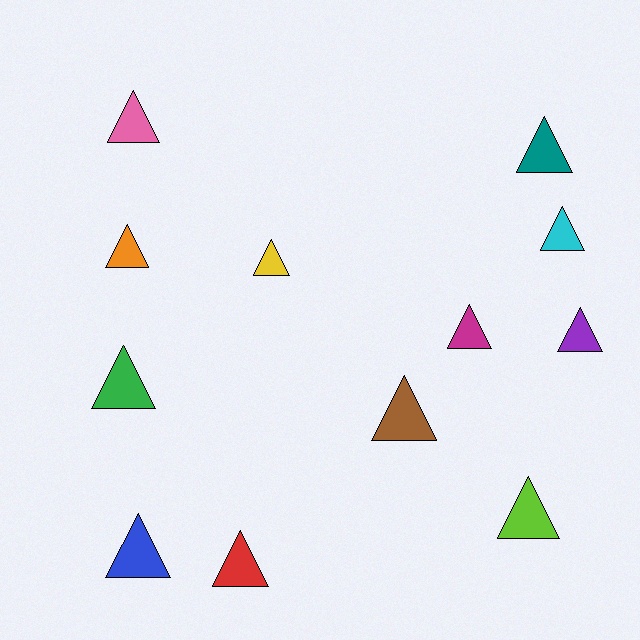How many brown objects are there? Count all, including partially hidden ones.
There is 1 brown object.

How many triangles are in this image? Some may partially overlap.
There are 12 triangles.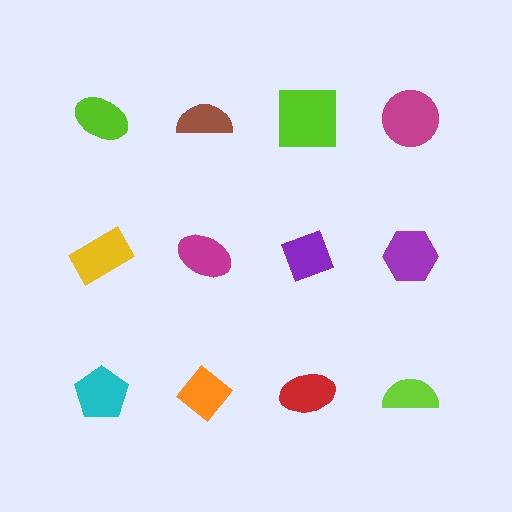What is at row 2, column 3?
A purple diamond.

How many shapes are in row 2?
4 shapes.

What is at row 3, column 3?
A red ellipse.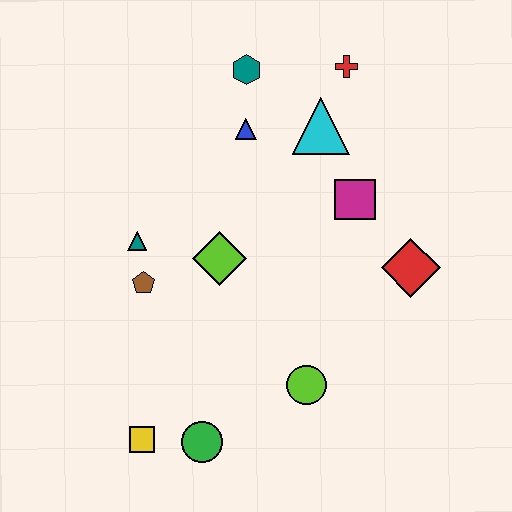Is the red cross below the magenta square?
No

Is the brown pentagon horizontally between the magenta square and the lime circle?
No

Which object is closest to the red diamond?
The magenta square is closest to the red diamond.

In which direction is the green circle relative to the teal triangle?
The green circle is below the teal triangle.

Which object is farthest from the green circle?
The red cross is farthest from the green circle.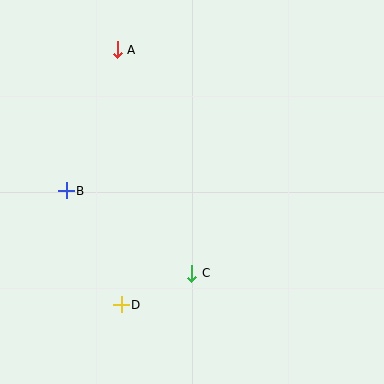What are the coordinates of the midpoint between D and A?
The midpoint between D and A is at (119, 177).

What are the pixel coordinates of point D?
Point D is at (121, 305).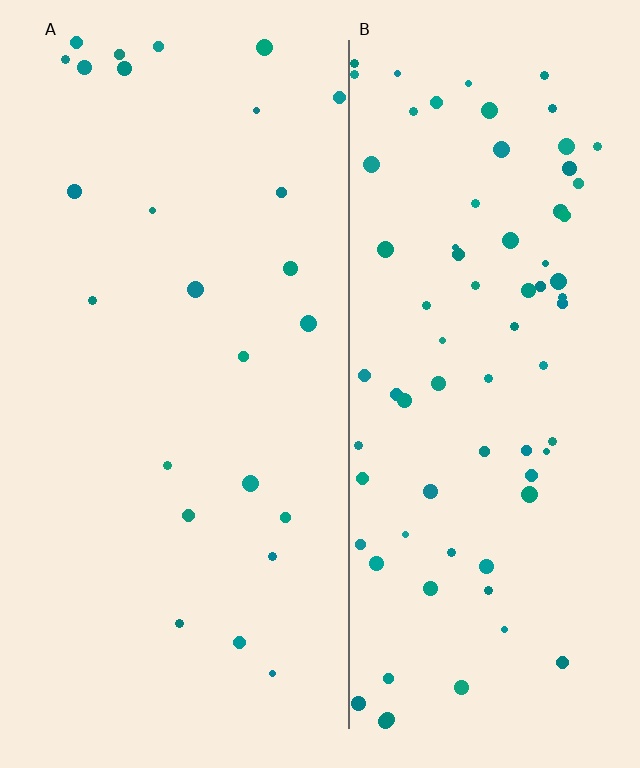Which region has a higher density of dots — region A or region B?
B (the right).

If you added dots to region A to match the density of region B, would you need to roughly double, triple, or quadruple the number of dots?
Approximately triple.